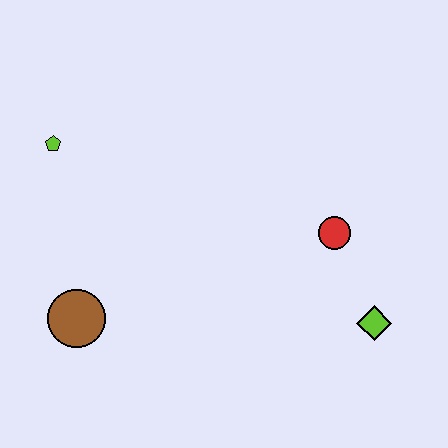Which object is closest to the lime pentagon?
The brown circle is closest to the lime pentagon.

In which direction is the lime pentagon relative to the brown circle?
The lime pentagon is above the brown circle.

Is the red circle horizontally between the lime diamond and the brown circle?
Yes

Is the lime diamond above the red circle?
No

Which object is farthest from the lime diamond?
The lime pentagon is farthest from the lime diamond.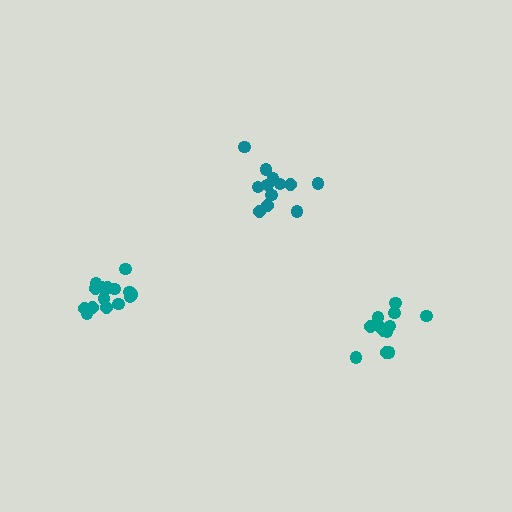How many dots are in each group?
Group 1: 15 dots, Group 2: 12 dots, Group 3: 12 dots (39 total).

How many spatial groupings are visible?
There are 3 spatial groupings.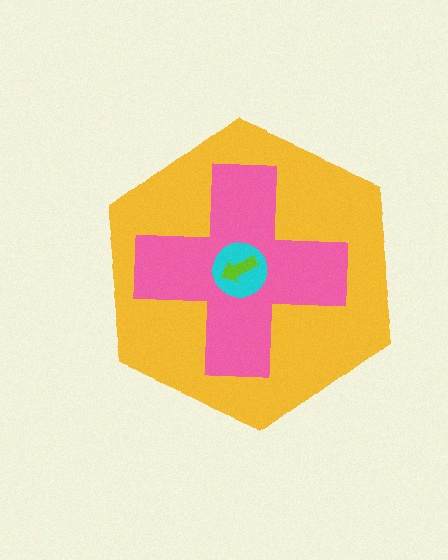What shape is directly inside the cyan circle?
The lime arrow.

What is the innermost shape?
The lime arrow.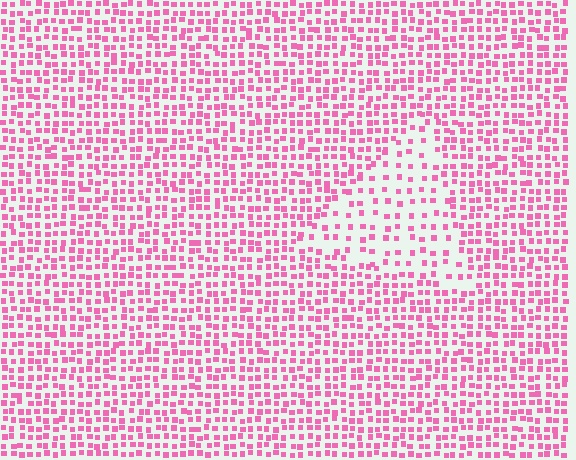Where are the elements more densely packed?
The elements are more densely packed outside the triangle boundary.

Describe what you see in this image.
The image contains small pink elements arranged at two different densities. A triangle-shaped region is visible where the elements are less densely packed than the surrounding area.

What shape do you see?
I see a triangle.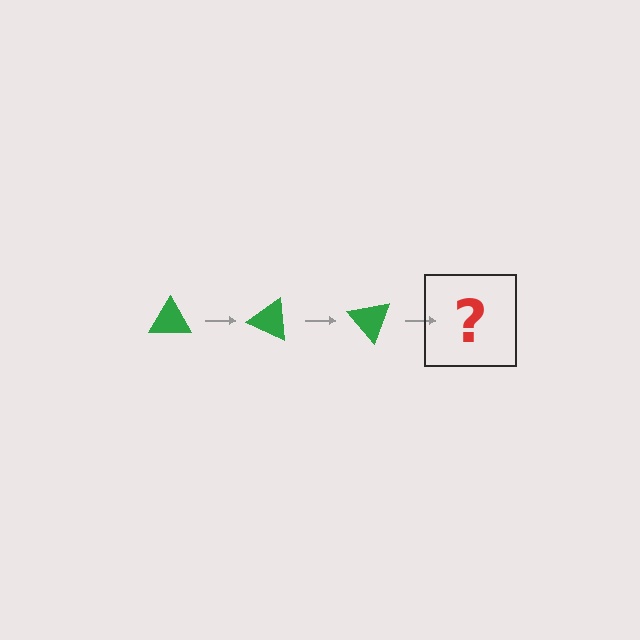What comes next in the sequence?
The next element should be a green triangle rotated 75 degrees.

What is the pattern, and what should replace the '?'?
The pattern is that the triangle rotates 25 degrees each step. The '?' should be a green triangle rotated 75 degrees.